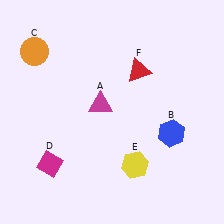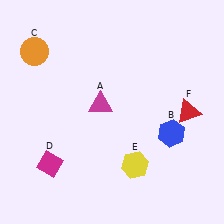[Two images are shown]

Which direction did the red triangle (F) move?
The red triangle (F) moved right.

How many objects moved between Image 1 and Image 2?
1 object moved between the two images.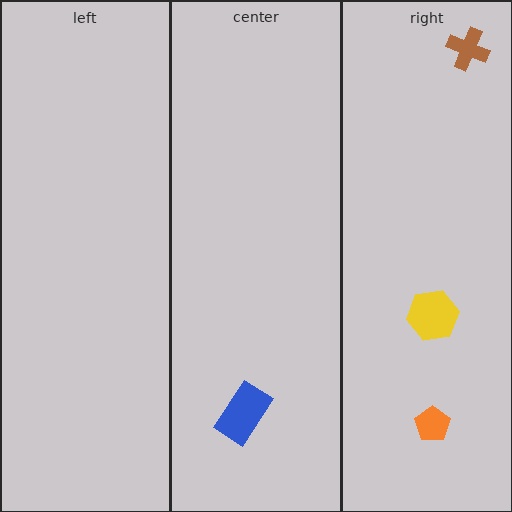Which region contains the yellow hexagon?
The right region.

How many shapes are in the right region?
3.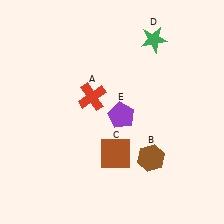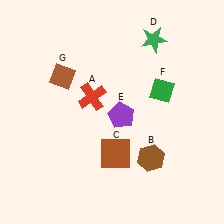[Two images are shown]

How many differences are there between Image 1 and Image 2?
There are 2 differences between the two images.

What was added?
A green diamond (F), a brown diamond (G) were added in Image 2.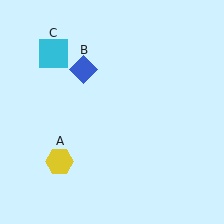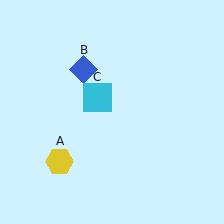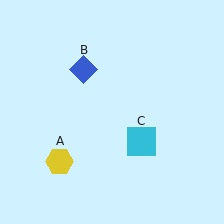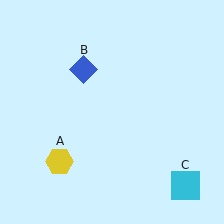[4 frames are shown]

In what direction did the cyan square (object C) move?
The cyan square (object C) moved down and to the right.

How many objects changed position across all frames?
1 object changed position: cyan square (object C).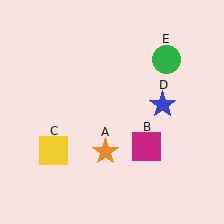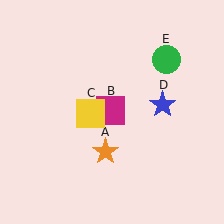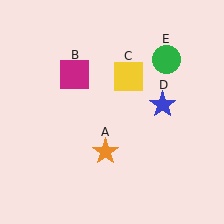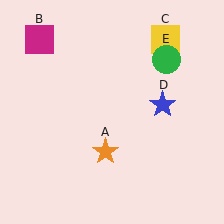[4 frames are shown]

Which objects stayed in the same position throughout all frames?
Orange star (object A) and blue star (object D) and green circle (object E) remained stationary.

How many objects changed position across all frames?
2 objects changed position: magenta square (object B), yellow square (object C).